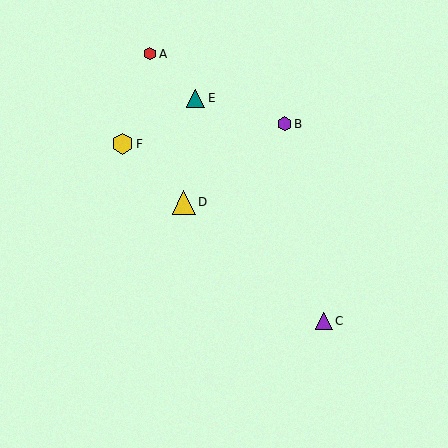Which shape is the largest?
The yellow triangle (labeled D) is the largest.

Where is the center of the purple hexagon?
The center of the purple hexagon is at (284, 124).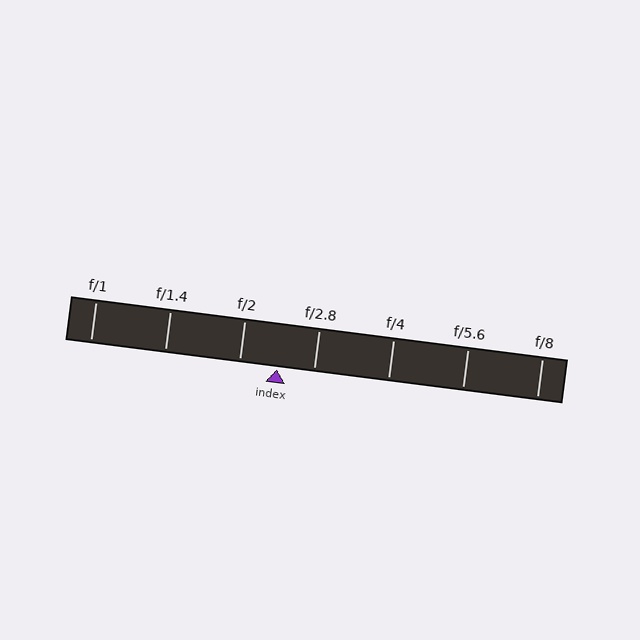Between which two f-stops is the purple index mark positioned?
The index mark is between f/2 and f/2.8.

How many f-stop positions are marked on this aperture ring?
There are 7 f-stop positions marked.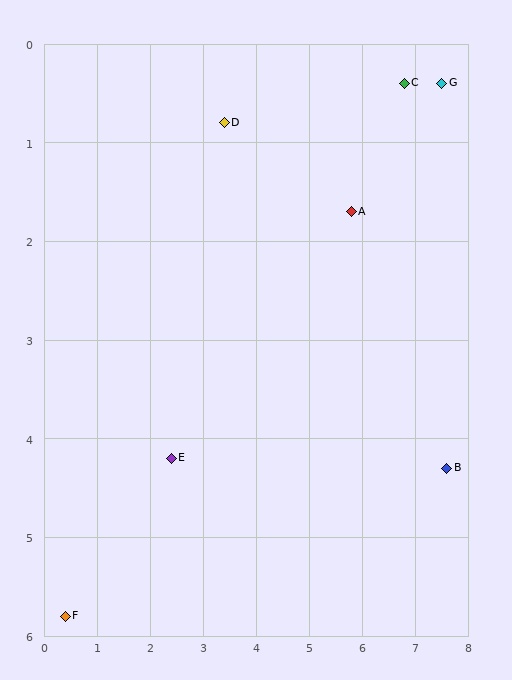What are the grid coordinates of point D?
Point D is at approximately (3.4, 0.8).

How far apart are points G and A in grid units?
Points G and A are about 2.1 grid units apart.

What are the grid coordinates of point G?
Point G is at approximately (7.5, 0.4).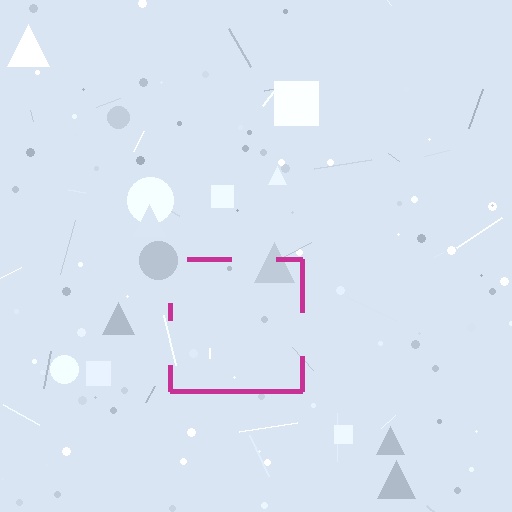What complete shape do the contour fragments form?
The contour fragments form a square.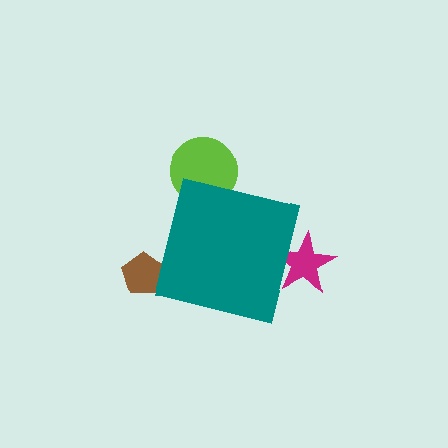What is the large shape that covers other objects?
A teal square.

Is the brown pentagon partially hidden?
Yes, the brown pentagon is partially hidden behind the teal square.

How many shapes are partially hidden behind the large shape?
3 shapes are partially hidden.